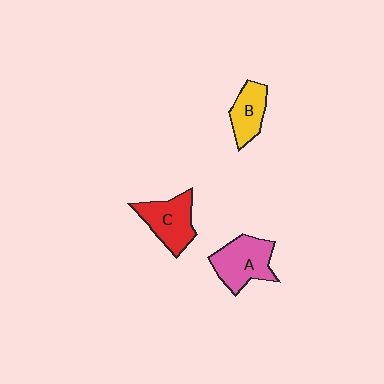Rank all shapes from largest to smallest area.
From largest to smallest: A (pink), C (red), B (yellow).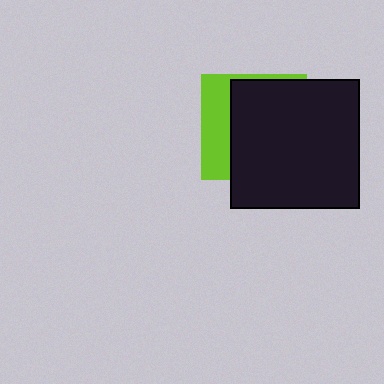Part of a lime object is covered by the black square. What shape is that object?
It is a square.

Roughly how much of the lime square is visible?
A small part of it is visible (roughly 31%).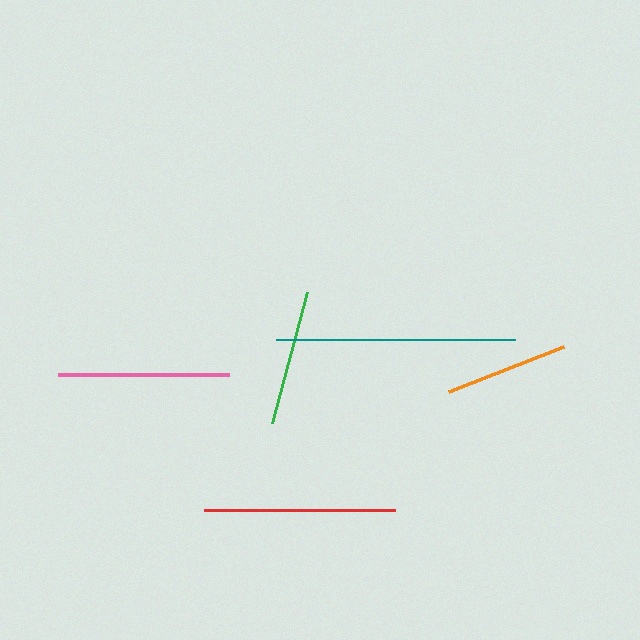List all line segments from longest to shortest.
From longest to shortest: teal, red, pink, green, orange.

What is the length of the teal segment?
The teal segment is approximately 239 pixels long.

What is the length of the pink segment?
The pink segment is approximately 171 pixels long.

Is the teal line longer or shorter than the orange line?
The teal line is longer than the orange line.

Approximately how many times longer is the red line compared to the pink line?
The red line is approximately 1.1 times the length of the pink line.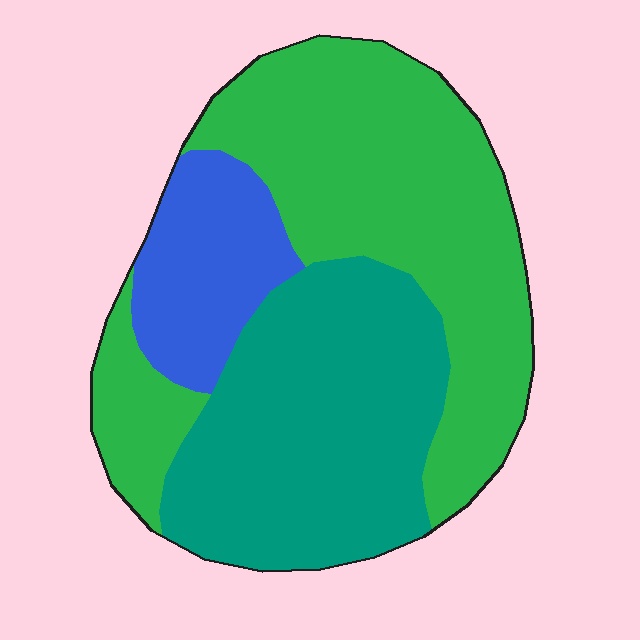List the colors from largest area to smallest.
From largest to smallest: green, teal, blue.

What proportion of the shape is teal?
Teal covers 37% of the shape.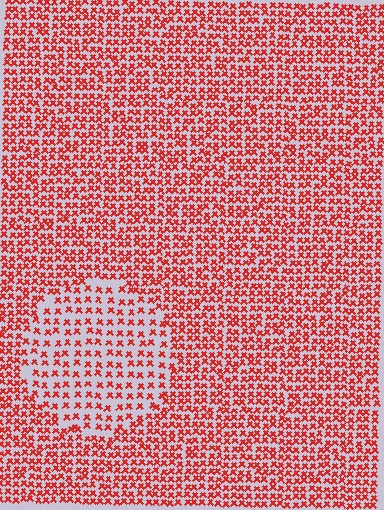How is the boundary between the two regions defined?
The boundary is defined by a change in element density (approximately 1.8x ratio). All elements are the same color, size, and shape.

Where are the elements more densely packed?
The elements are more densely packed outside the circle boundary.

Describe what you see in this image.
The image contains small red elements arranged at two different densities. A circle-shaped region is visible where the elements are less densely packed than the surrounding area.